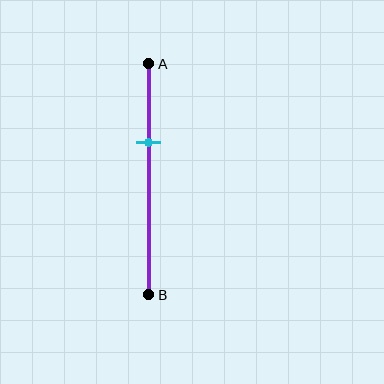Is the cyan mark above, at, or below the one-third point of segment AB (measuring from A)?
The cyan mark is approximately at the one-third point of segment AB.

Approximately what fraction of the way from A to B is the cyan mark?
The cyan mark is approximately 35% of the way from A to B.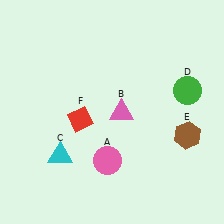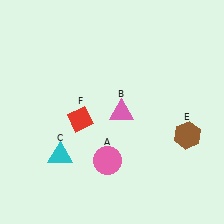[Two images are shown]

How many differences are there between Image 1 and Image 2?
There is 1 difference between the two images.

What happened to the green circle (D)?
The green circle (D) was removed in Image 2. It was in the top-right area of Image 1.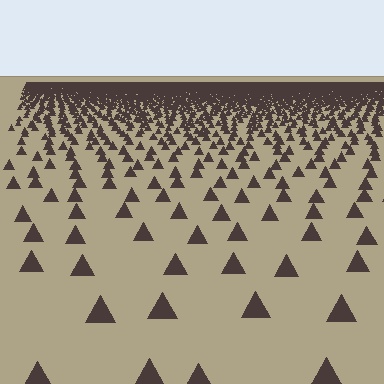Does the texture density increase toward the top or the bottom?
Density increases toward the top.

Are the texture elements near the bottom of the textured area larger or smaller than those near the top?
Larger. Near the bottom, elements are closer to the viewer and appear at a bigger on-screen size.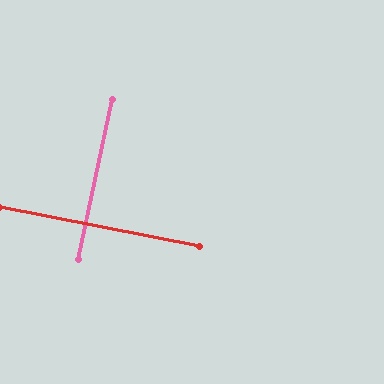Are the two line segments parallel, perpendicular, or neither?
Perpendicular — they meet at approximately 89°.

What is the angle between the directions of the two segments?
Approximately 89 degrees.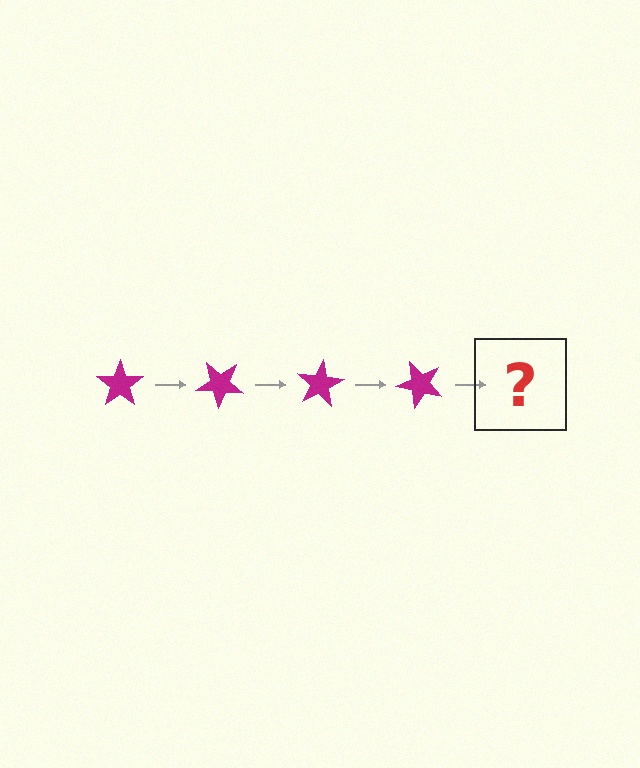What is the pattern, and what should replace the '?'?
The pattern is that the star rotates 40 degrees each step. The '?' should be a magenta star rotated 160 degrees.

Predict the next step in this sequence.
The next step is a magenta star rotated 160 degrees.